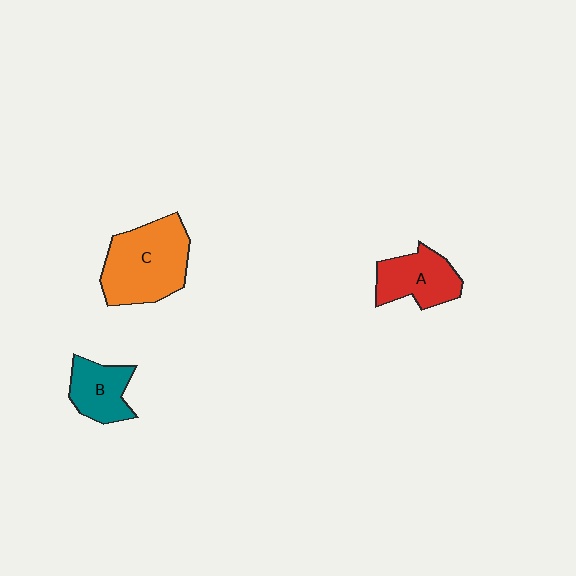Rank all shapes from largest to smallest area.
From largest to smallest: C (orange), A (red), B (teal).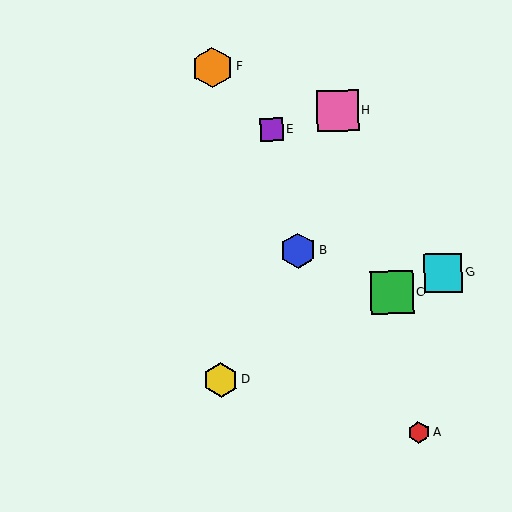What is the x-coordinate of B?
Object B is at x≈298.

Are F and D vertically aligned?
Yes, both are at x≈212.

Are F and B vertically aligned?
No, F is at x≈212 and B is at x≈298.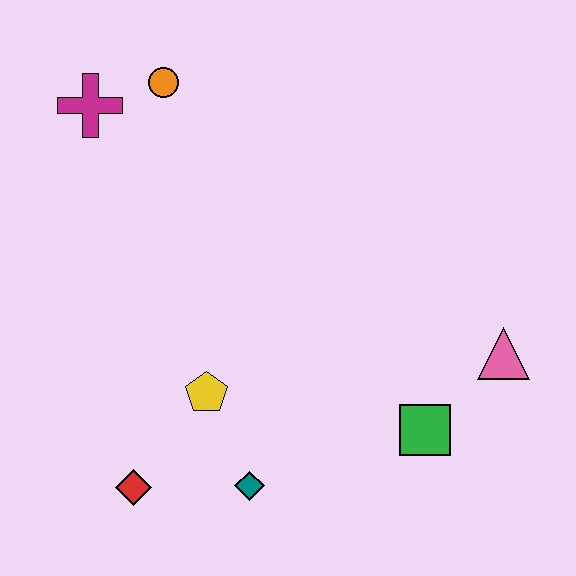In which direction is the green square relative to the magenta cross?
The green square is to the right of the magenta cross.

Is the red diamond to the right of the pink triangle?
No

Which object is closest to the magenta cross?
The orange circle is closest to the magenta cross.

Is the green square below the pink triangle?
Yes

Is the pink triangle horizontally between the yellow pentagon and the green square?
No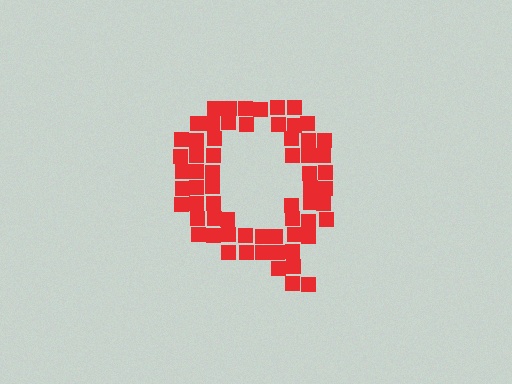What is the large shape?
The large shape is the letter Q.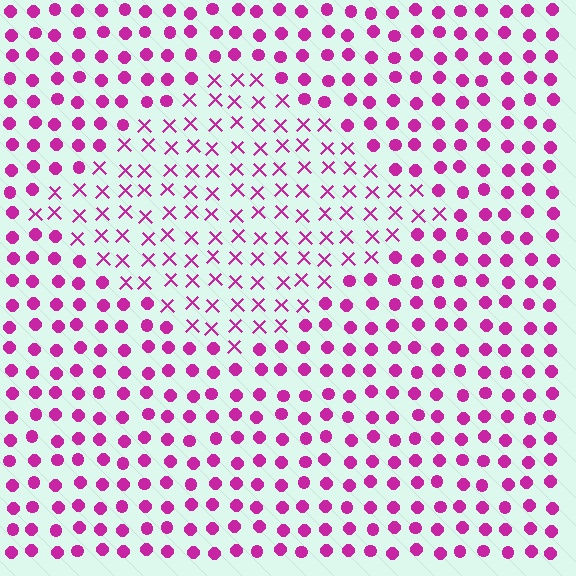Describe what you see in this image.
The image is filled with small magenta elements arranged in a uniform grid. A diamond-shaped region contains X marks, while the surrounding area contains circles. The boundary is defined purely by the change in element shape.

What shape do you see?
I see a diamond.